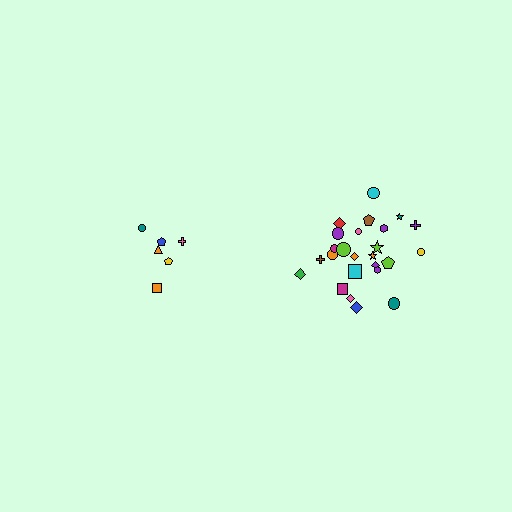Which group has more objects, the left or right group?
The right group.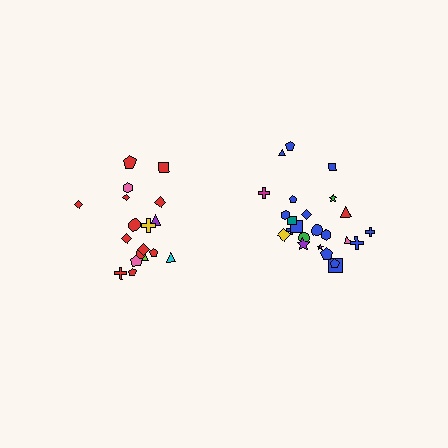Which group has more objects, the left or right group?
The right group.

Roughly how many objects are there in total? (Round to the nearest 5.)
Roughly 45 objects in total.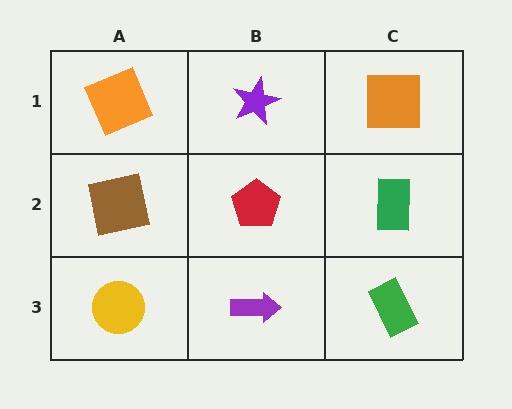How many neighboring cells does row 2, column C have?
3.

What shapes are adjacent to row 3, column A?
A brown square (row 2, column A), a purple arrow (row 3, column B).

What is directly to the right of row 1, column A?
A purple star.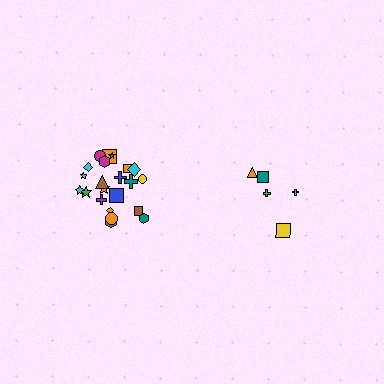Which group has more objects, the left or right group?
The left group.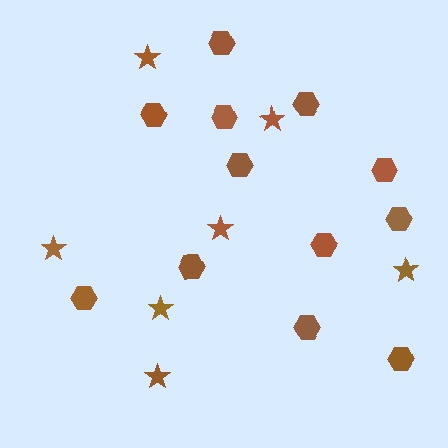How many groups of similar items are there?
There are 2 groups: one group of hexagons (12) and one group of stars (7).